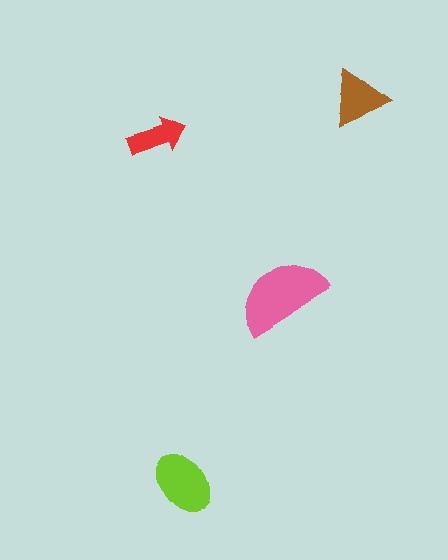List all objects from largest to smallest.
The pink semicircle, the lime ellipse, the brown triangle, the red arrow.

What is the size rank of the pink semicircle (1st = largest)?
1st.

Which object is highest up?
The brown triangle is topmost.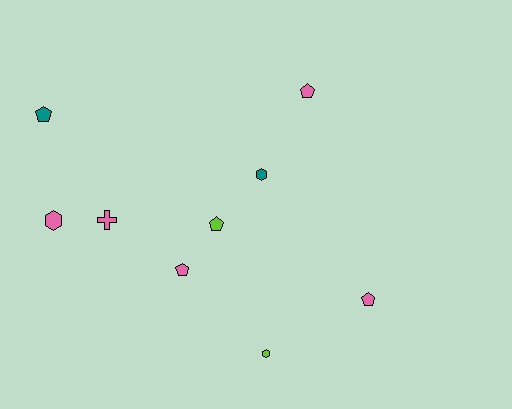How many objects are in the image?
There are 9 objects.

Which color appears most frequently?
Pink, with 5 objects.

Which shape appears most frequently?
Pentagon, with 5 objects.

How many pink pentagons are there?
There are 3 pink pentagons.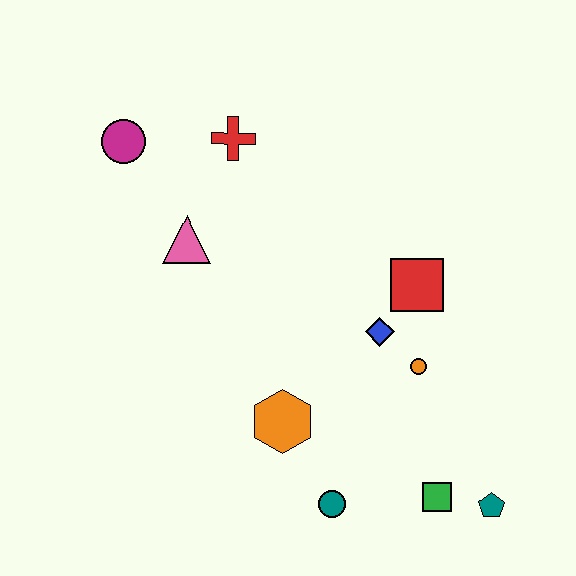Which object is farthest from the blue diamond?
The magenta circle is farthest from the blue diamond.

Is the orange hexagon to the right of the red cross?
Yes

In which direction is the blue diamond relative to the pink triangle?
The blue diamond is to the right of the pink triangle.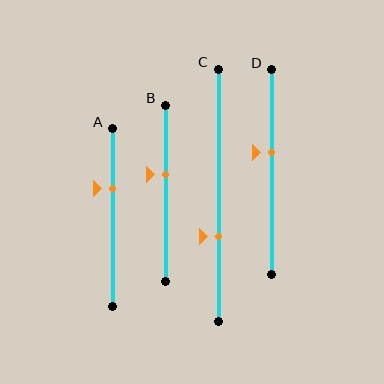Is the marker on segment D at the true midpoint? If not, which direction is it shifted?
No, the marker on segment D is shifted upward by about 10% of the segment length.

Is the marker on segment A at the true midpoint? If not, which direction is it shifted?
No, the marker on segment A is shifted upward by about 16% of the segment length.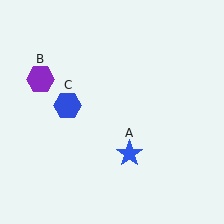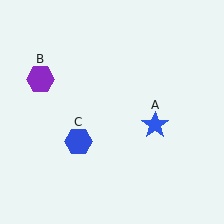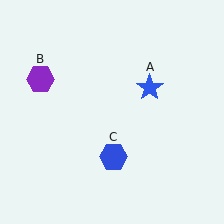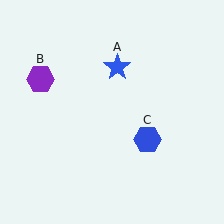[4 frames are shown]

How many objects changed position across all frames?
2 objects changed position: blue star (object A), blue hexagon (object C).